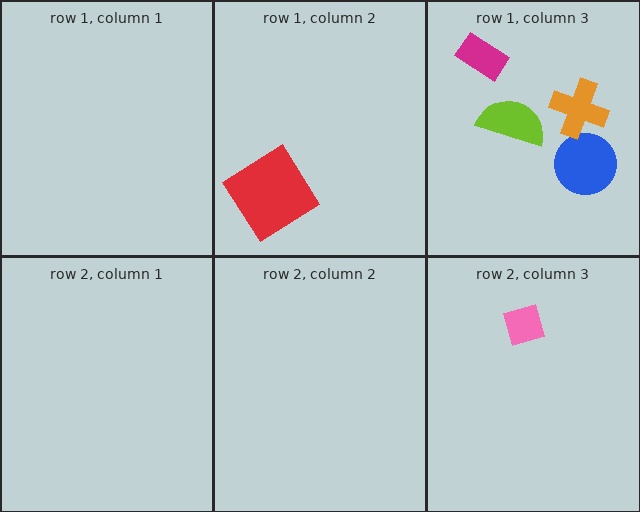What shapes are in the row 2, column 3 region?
The pink diamond.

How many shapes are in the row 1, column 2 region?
1.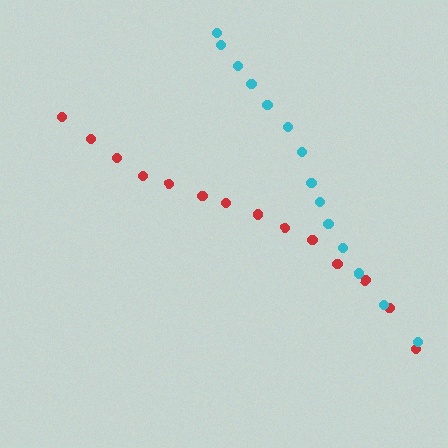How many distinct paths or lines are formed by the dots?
There are 2 distinct paths.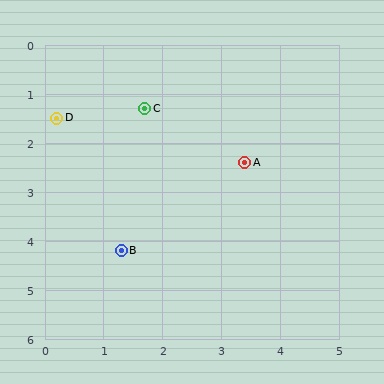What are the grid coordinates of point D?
Point D is at approximately (0.2, 1.5).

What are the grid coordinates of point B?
Point B is at approximately (1.3, 4.2).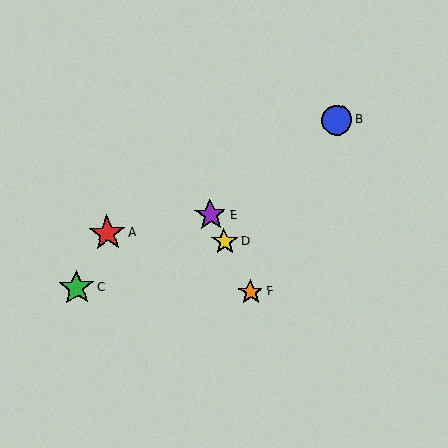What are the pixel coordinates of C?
Object C is at (77, 288).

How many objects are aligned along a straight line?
3 objects (D, E, F) are aligned along a straight line.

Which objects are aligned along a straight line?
Objects D, E, F are aligned along a straight line.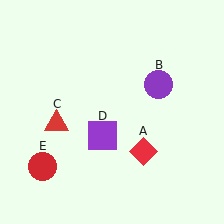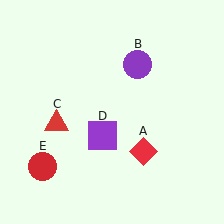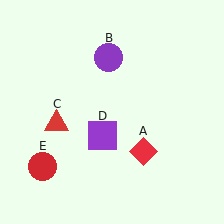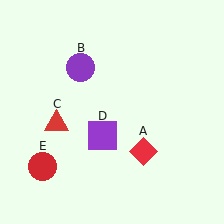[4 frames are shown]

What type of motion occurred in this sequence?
The purple circle (object B) rotated counterclockwise around the center of the scene.